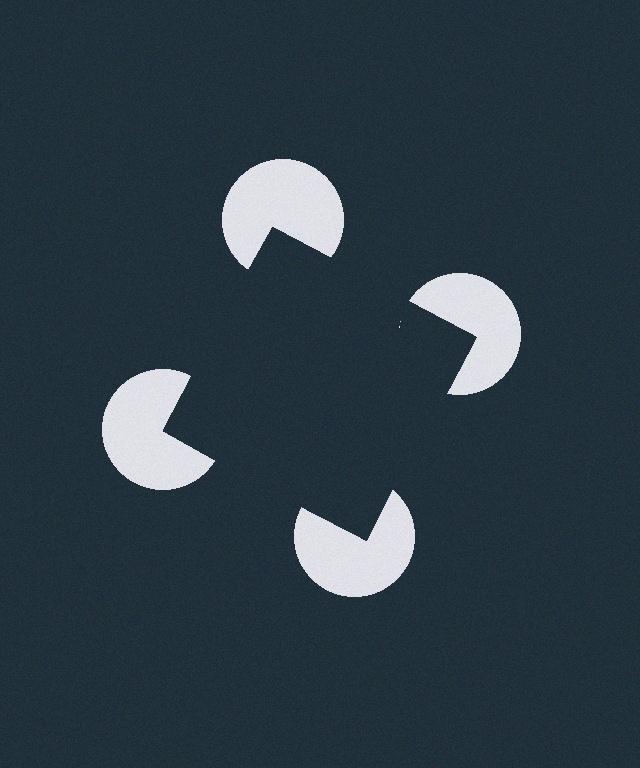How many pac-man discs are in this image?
There are 4 — one at each vertex of the illusory square.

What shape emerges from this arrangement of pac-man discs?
An illusory square — its edges are inferred from the aligned wedge cuts in the pac-man discs, not physically drawn.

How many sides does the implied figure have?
4 sides.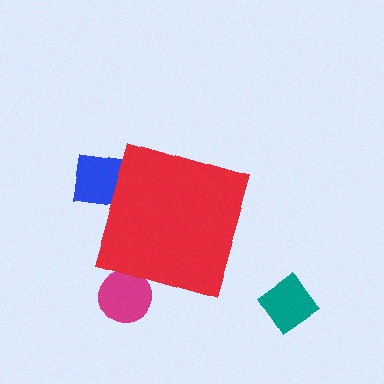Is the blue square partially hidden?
Yes, the blue square is partially hidden behind the red diamond.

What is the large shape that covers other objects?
A red diamond.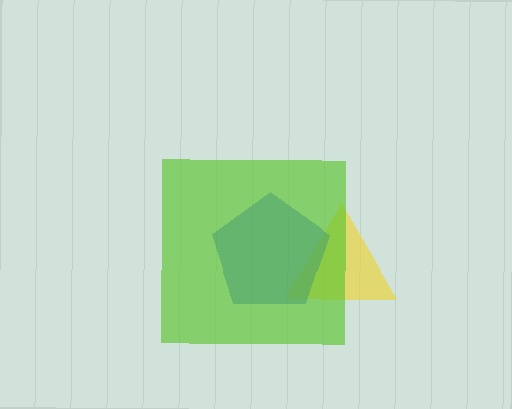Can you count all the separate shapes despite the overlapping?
Yes, there are 3 separate shapes.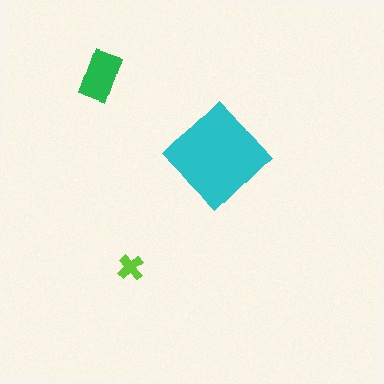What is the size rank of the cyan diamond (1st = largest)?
1st.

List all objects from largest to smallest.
The cyan diamond, the green rectangle, the lime cross.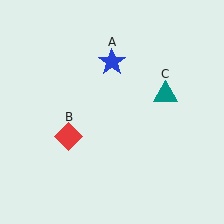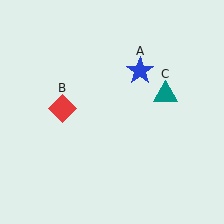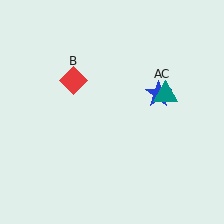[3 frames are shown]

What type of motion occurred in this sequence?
The blue star (object A), red diamond (object B) rotated clockwise around the center of the scene.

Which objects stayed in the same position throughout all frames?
Teal triangle (object C) remained stationary.